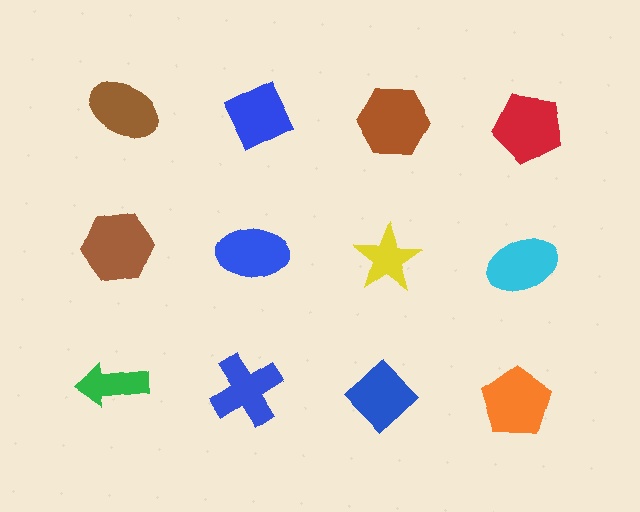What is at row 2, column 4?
A cyan ellipse.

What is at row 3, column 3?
A blue diamond.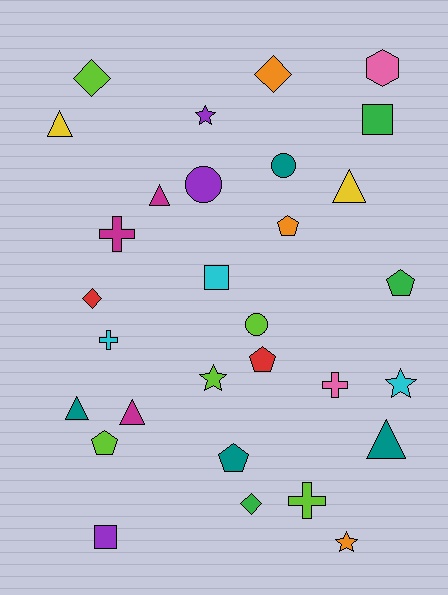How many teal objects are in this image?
There are 4 teal objects.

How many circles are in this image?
There are 3 circles.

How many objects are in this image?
There are 30 objects.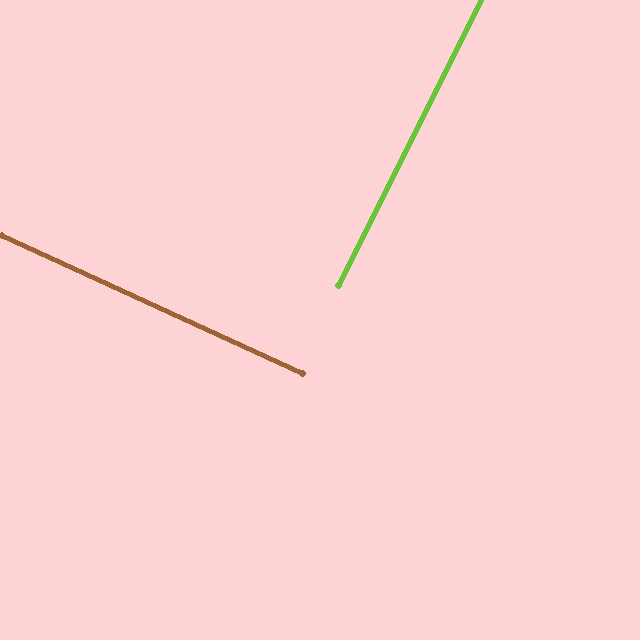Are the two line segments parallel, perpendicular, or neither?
Perpendicular — they meet at approximately 88°.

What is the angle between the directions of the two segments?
Approximately 88 degrees.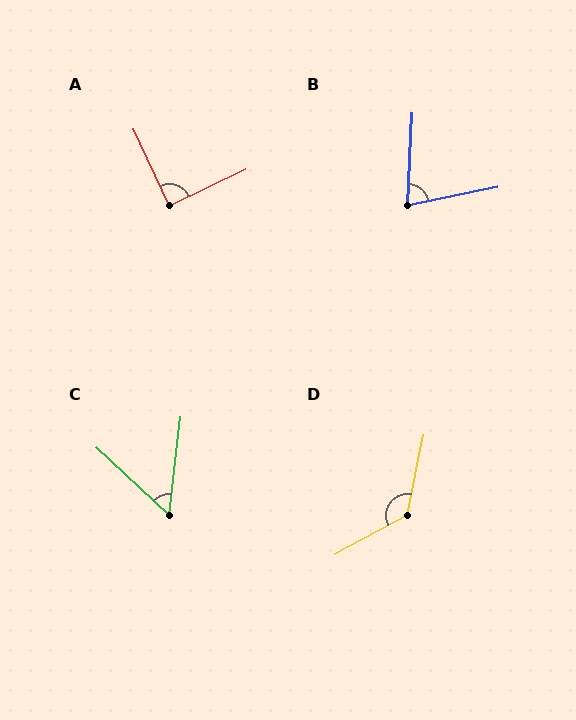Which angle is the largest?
D, at approximately 130 degrees.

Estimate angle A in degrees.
Approximately 89 degrees.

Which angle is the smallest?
C, at approximately 54 degrees.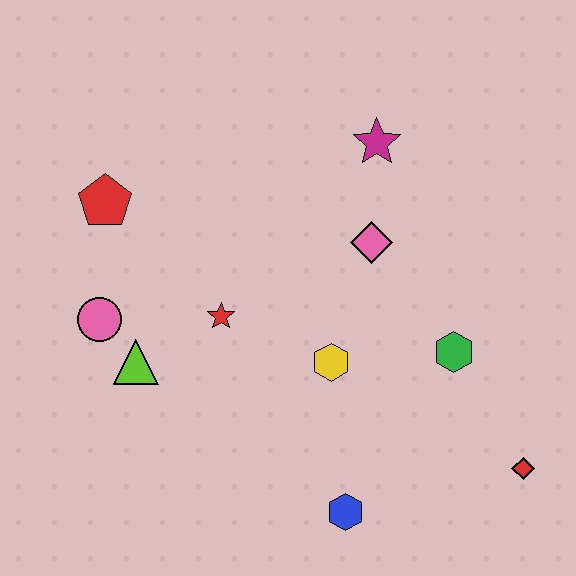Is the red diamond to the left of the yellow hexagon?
No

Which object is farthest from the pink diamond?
The pink circle is farthest from the pink diamond.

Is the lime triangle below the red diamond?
No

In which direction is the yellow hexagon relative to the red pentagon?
The yellow hexagon is to the right of the red pentagon.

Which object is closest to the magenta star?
The pink diamond is closest to the magenta star.